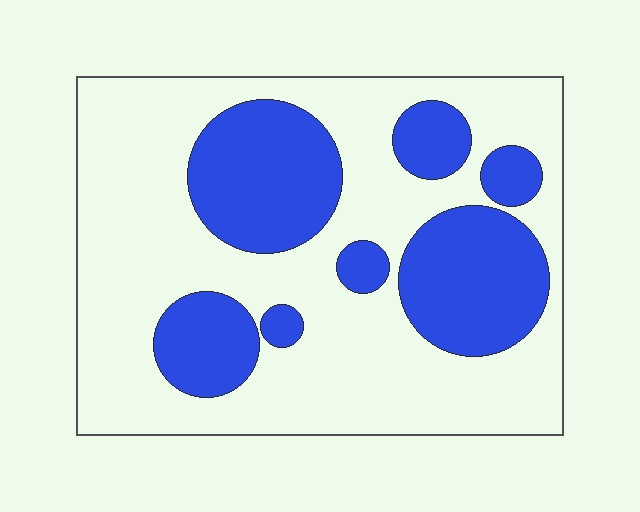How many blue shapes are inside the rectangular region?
7.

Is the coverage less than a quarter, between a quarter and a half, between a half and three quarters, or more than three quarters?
Between a quarter and a half.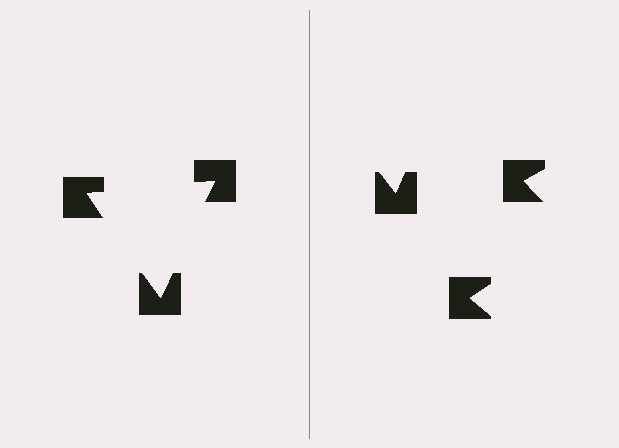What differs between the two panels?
The notched squares are positioned identically on both sides; only the wedge orientations differ. On the left they align to a triangle; on the right they are misaligned.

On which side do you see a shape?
An illusory triangle appears on the left side. On the right side the wedge cuts are rotated, so no coherent shape forms.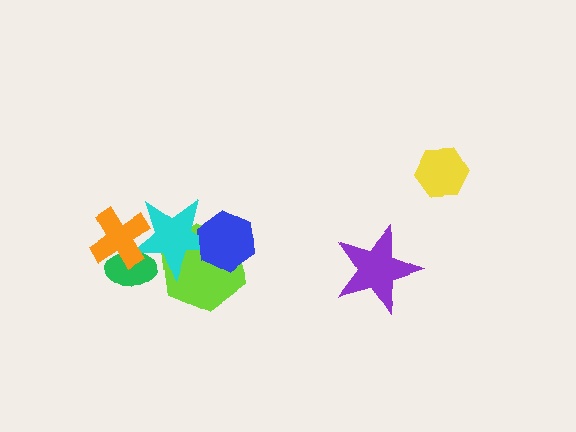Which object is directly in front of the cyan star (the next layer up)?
The orange cross is directly in front of the cyan star.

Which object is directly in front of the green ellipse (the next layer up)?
The cyan star is directly in front of the green ellipse.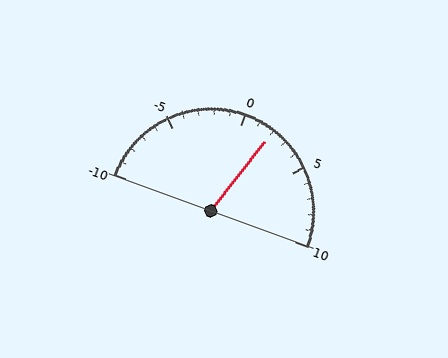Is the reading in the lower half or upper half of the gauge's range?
The reading is in the upper half of the range (-10 to 10).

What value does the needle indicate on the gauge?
The needle indicates approximately 2.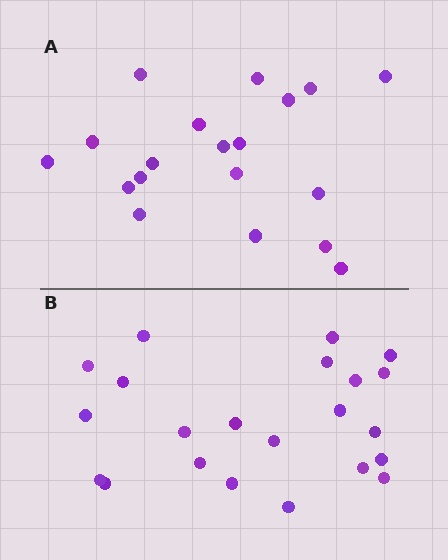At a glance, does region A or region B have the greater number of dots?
Region B (the bottom region) has more dots.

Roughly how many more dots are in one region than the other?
Region B has just a few more — roughly 2 or 3 more dots than region A.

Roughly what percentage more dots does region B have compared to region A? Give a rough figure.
About 15% more.